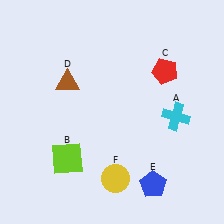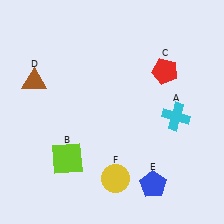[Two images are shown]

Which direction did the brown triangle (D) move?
The brown triangle (D) moved left.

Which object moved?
The brown triangle (D) moved left.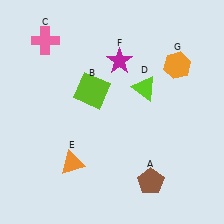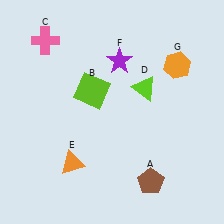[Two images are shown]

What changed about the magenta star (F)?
In Image 1, F is magenta. In Image 2, it changed to purple.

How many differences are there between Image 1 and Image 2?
There is 1 difference between the two images.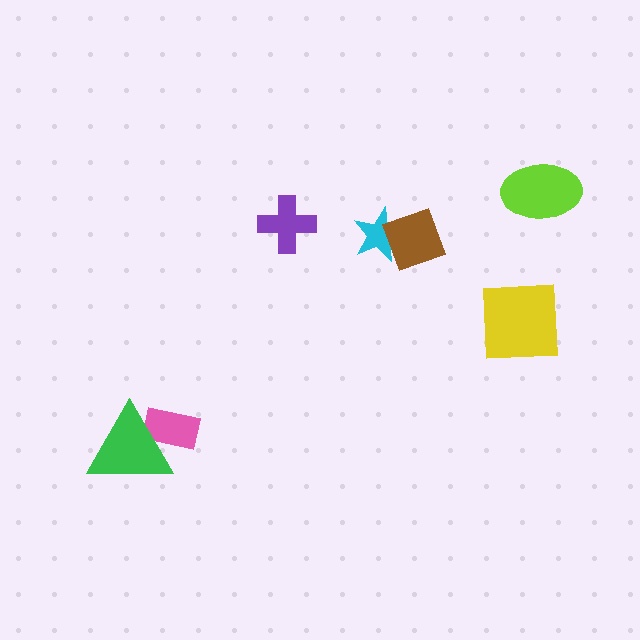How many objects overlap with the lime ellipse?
0 objects overlap with the lime ellipse.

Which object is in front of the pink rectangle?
The green triangle is in front of the pink rectangle.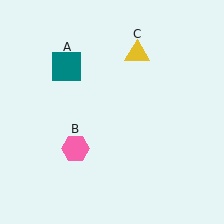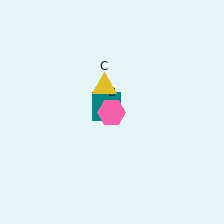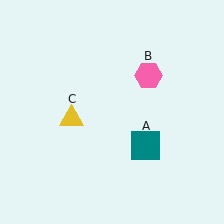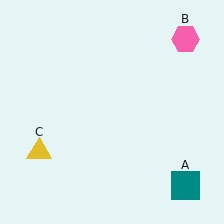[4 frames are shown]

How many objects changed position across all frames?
3 objects changed position: teal square (object A), pink hexagon (object B), yellow triangle (object C).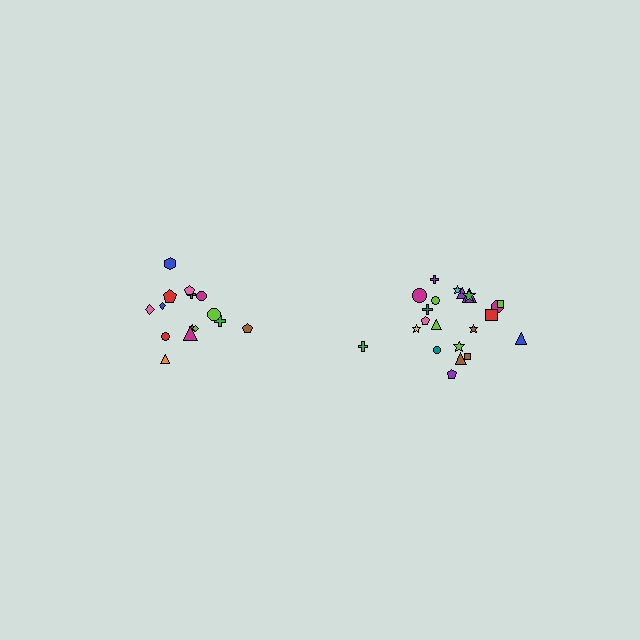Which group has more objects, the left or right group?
The right group.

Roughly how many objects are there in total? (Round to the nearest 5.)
Roughly 35 objects in total.